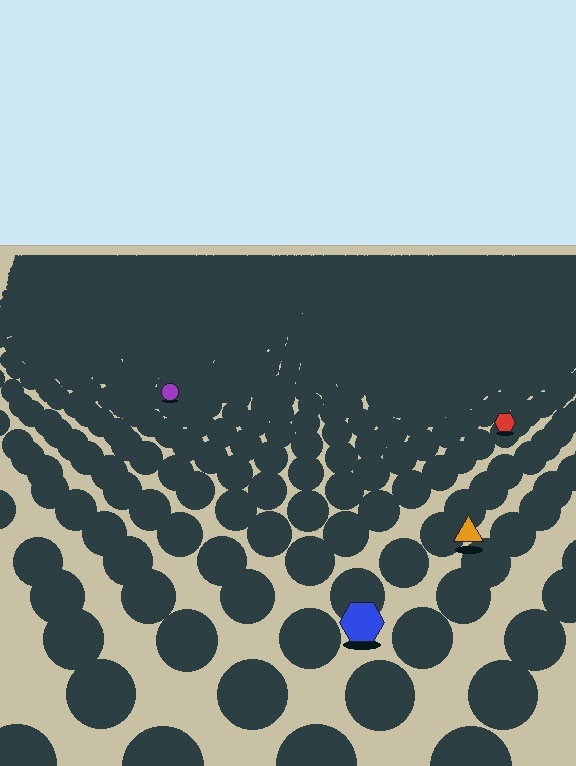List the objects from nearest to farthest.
From nearest to farthest: the blue hexagon, the orange triangle, the red hexagon, the purple circle.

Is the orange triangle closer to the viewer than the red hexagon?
Yes. The orange triangle is closer — you can tell from the texture gradient: the ground texture is coarser near it.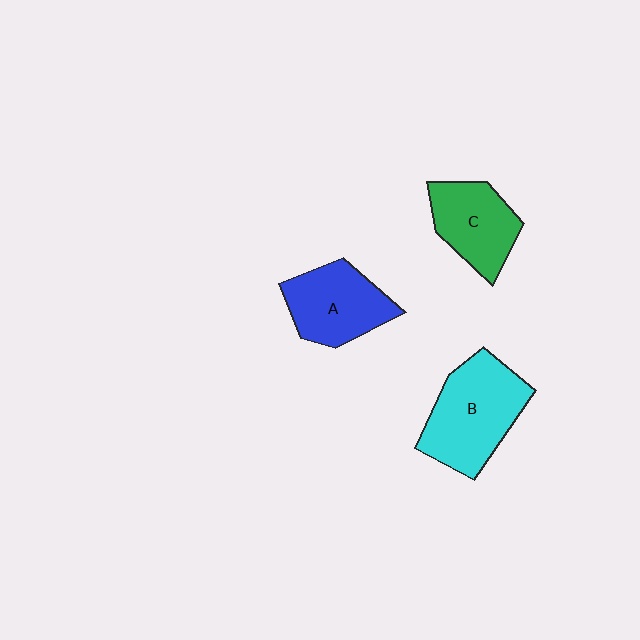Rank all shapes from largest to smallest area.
From largest to smallest: B (cyan), A (blue), C (green).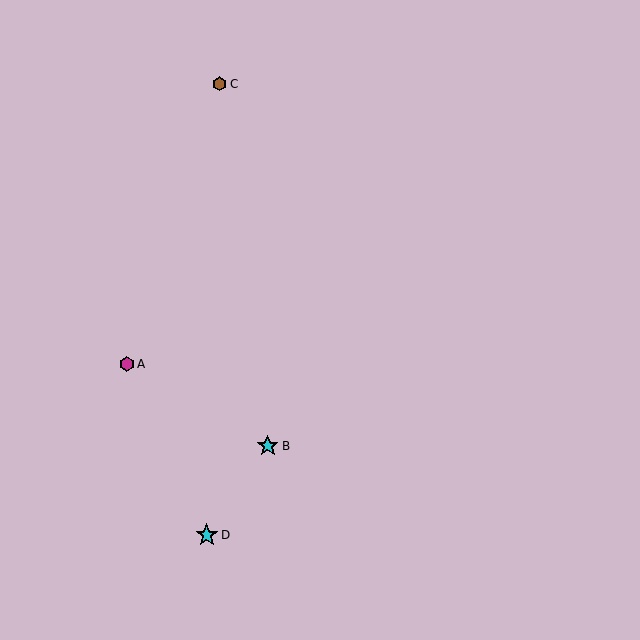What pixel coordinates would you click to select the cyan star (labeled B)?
Click at (268, 446) to select the cyan star B.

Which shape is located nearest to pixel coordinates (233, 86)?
The brown hexagon (labeled C) at (220, 84) is nearest to that location.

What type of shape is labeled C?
Shape C is a brown hexagon.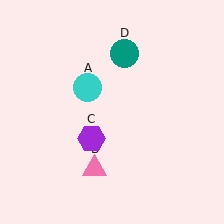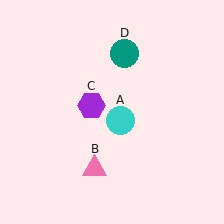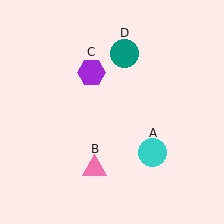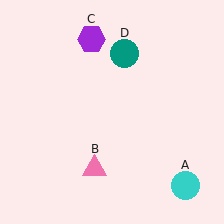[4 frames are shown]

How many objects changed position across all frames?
2 objects changed position: cyan circle (object A), purple hexagon (object C).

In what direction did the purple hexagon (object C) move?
The purple hexagon (object C) moved up.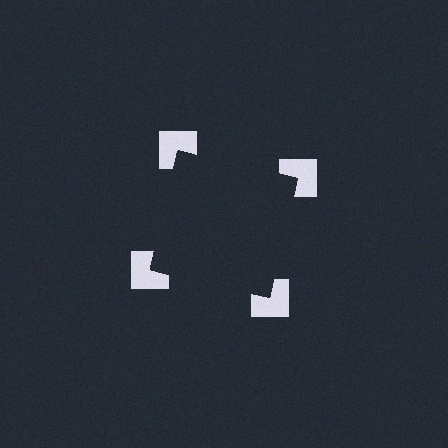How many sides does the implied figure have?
4 sides.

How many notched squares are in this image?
There are 4 — one at each vertex of the illusory square.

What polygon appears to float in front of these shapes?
An illusory square — its edges are inferred from the aligned wedge cuts in the notched squares, not physically drawn.